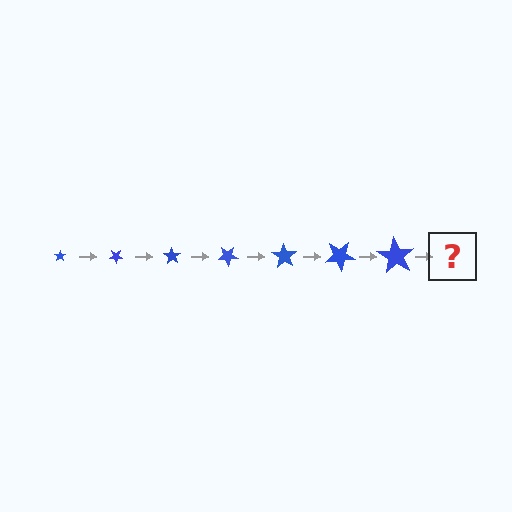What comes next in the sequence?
The next element should be a star, larger than the previous one and rotated 245 degrees from the start.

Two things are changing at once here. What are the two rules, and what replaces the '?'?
The two rules are that the star grows larger each step and it rotates 35 degrees each step. The '?' should be a star, larger than the previous one and rotated 245 degrees from the start.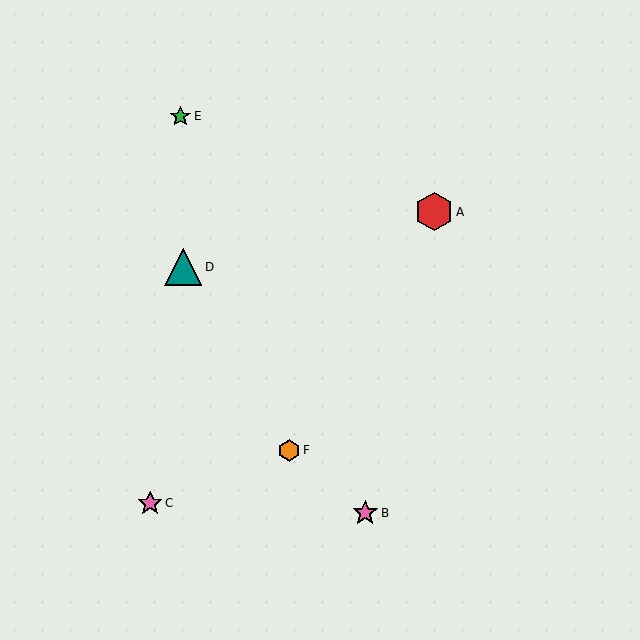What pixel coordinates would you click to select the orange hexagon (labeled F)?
Click at (289, 450) to select the orange hexagon F.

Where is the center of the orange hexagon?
The center of the orange hexagon is at (289, 450).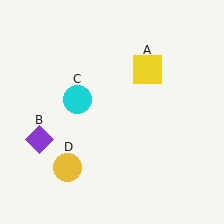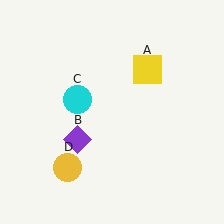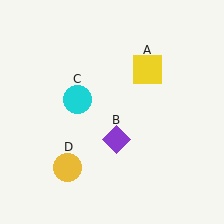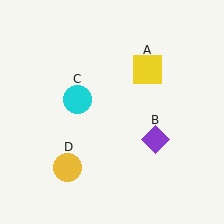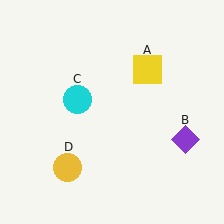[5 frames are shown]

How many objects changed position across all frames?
1 object changed position: purple diamond (object B).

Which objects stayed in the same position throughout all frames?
Yellow square (object A) and cyan circle (object C) and yellow circle (object D) remained stationary.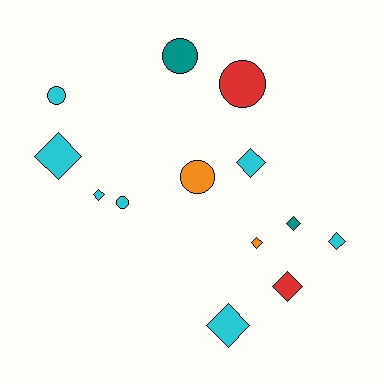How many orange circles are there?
There is 1 orange circle.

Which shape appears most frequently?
Diamond, with 8 objects.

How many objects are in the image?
There are 13 objects.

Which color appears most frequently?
Cyan, with 7 objects.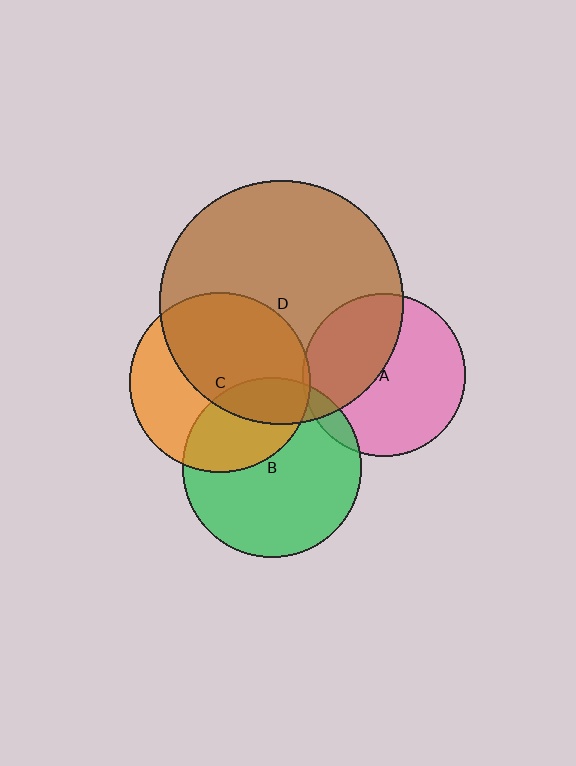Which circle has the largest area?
Circle D (brown).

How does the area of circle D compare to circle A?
Approximately 2.2 times.